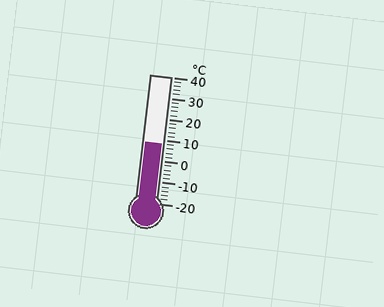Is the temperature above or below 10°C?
The temperature is below 10°C.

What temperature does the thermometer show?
The thermometer shows approximately 8°C.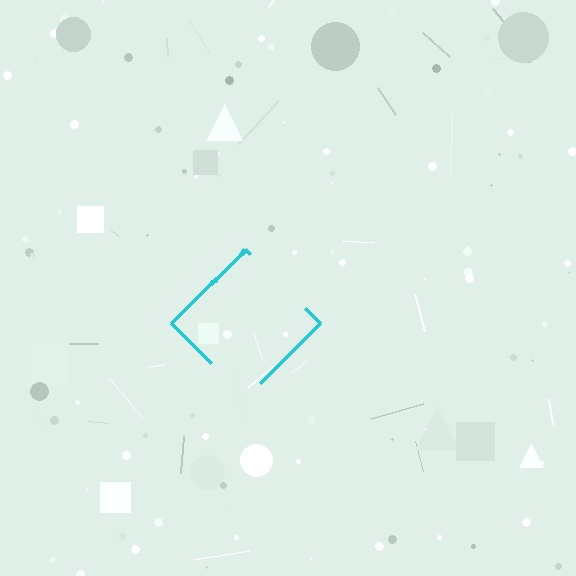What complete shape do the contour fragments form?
The contour fragments form a diamond.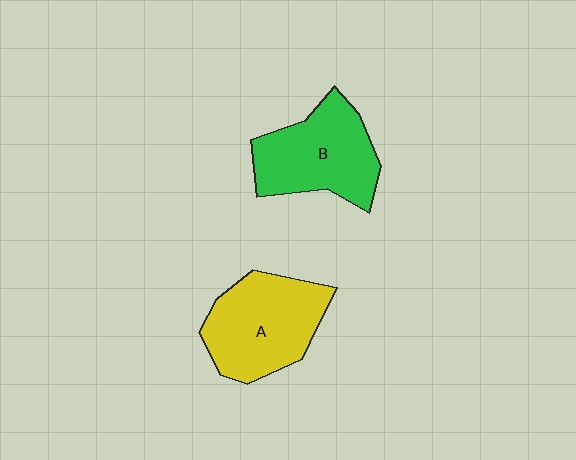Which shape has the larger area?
Shape A (yellow).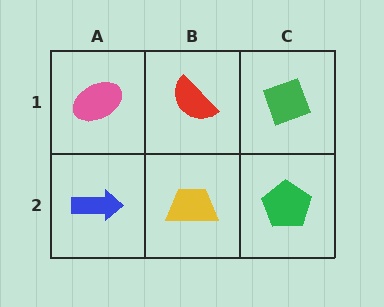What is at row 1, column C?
A green diamond.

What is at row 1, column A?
A pink ellipse.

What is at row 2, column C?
A green pentagon.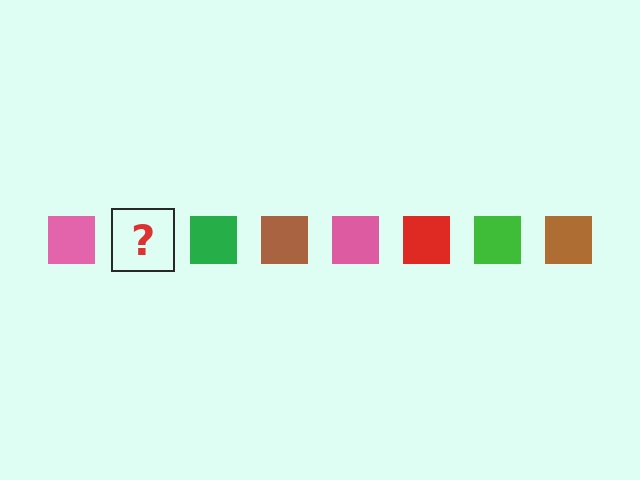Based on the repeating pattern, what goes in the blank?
The blank should be a red square.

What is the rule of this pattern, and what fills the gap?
The rule is that the pattern cycles through pink, red, green, brown squares. The gap should be filled with a red square.